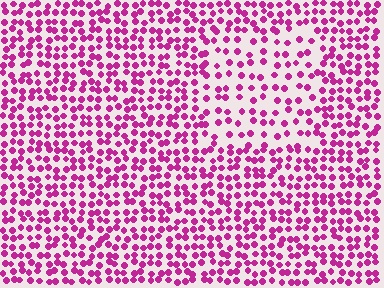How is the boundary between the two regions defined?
The boundary is defined by a change in element density (approximately 1.8x ratio). All elements are the same color, size, and shape.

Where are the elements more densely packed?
The elements are more densely packed outside the rectangle boundary.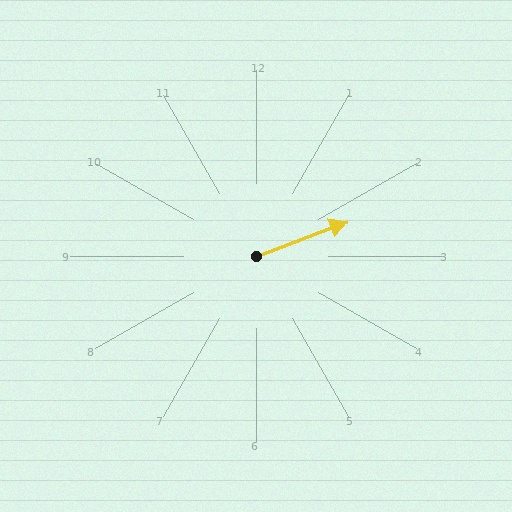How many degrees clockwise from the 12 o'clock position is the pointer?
Approximately 69 degrees.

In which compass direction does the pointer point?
East.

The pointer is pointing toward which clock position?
Roughly 2 o'clock.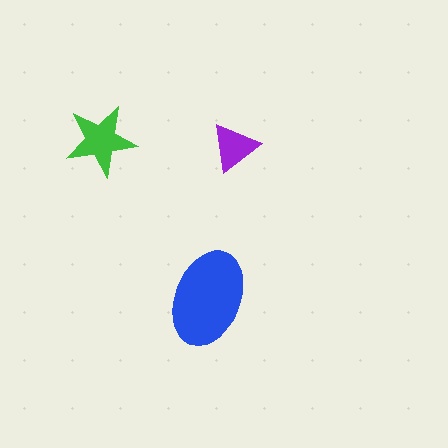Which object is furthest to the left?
The green star is leftmost.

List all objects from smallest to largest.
The purple triangle, the green star, the blue ellipse.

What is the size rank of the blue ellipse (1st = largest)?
1st.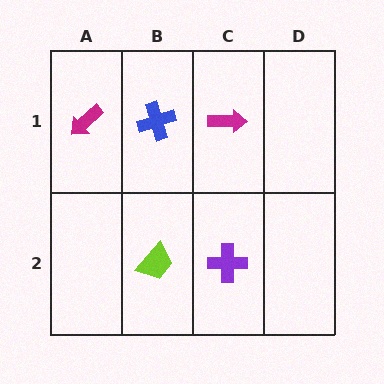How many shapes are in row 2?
2 shapes.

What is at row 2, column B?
A lime trapezoid.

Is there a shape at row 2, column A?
No, that cell is empty.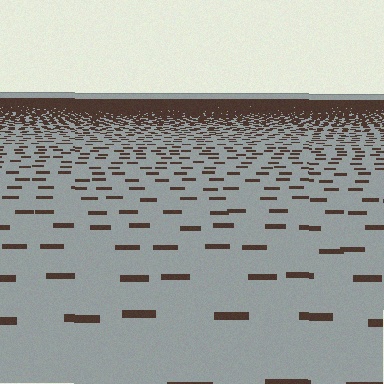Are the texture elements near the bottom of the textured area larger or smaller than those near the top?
Larger. Near the bottom, elements are closer to the viewer and appear at a bigger on-screen size.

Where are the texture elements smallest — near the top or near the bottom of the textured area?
Near the top.